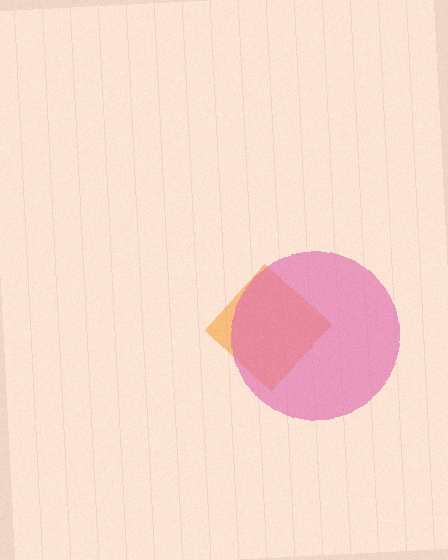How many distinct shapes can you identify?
There are 2 distinct shapes: an orange diamond, a pink circle.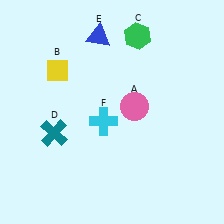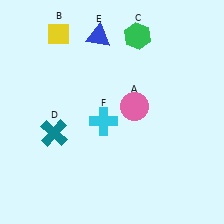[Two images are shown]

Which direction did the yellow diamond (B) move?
The yellow diamond (B) moved up.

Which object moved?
The yellow diamond (B) moved up.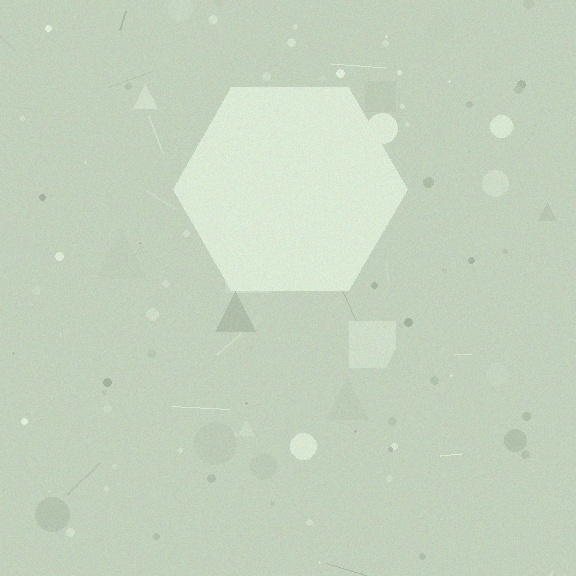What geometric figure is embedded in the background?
A hexagon is embedded in the background.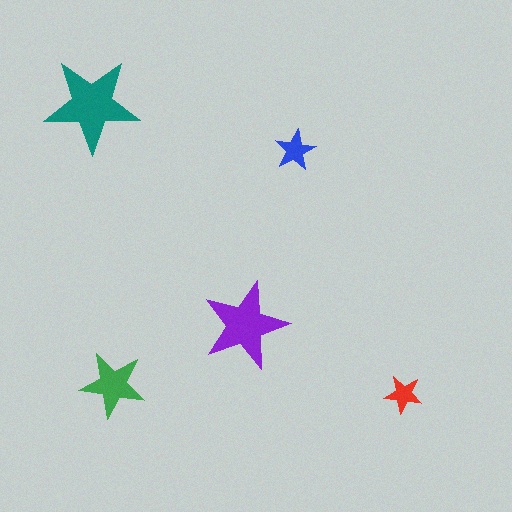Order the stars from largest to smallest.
the teal one, the purple one, the green one, the blue one, the red one.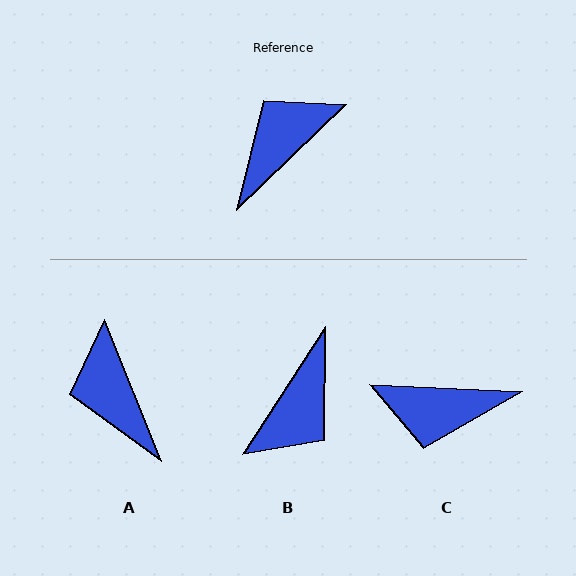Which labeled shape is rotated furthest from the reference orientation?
B, about 167 degrees away.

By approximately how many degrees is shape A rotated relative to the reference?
Approximately 68 degrees counter-clockwise.